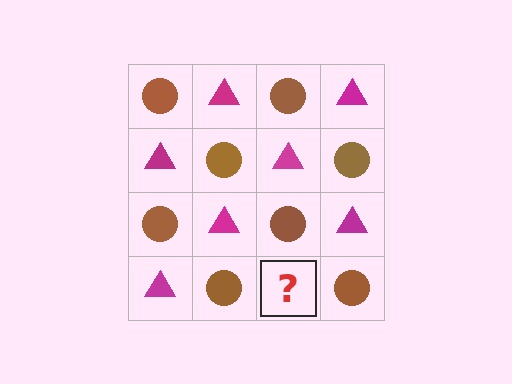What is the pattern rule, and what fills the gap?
The rule is that it alternates brown circle and magenta triangle in a checkerboard pattern. The gap should be filled with a magenta triangle.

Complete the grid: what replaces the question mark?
The question mark should be replaced with a magenta triangle.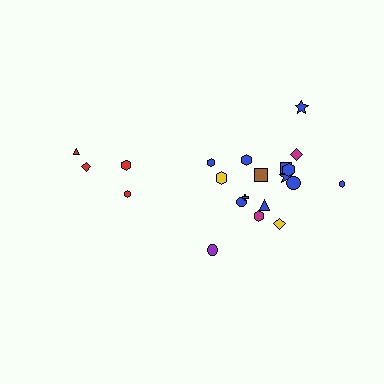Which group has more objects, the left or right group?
The right group.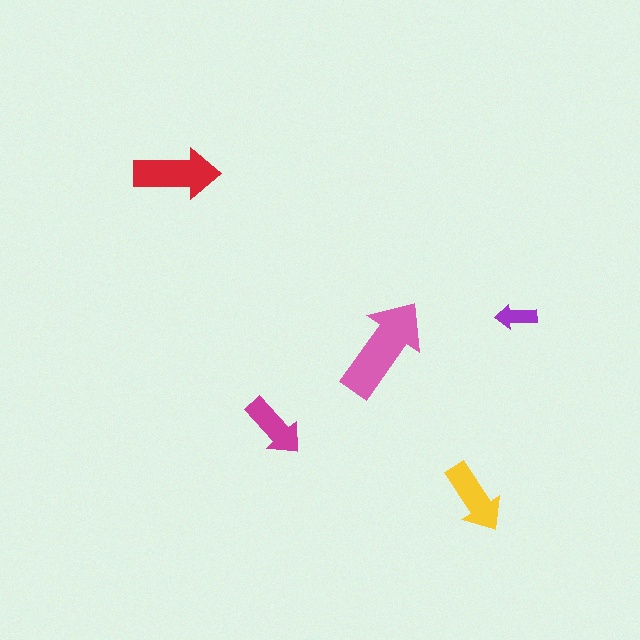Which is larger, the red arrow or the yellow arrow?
The red one.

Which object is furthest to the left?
The red arrow is leftmost.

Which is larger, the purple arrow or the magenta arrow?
The magenta one.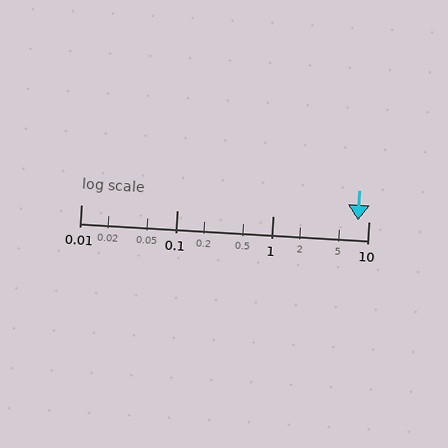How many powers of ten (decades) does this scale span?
The scale spans 3 decades, from 0.01 to 10.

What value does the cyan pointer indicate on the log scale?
The pointer indicates approximately 7.7.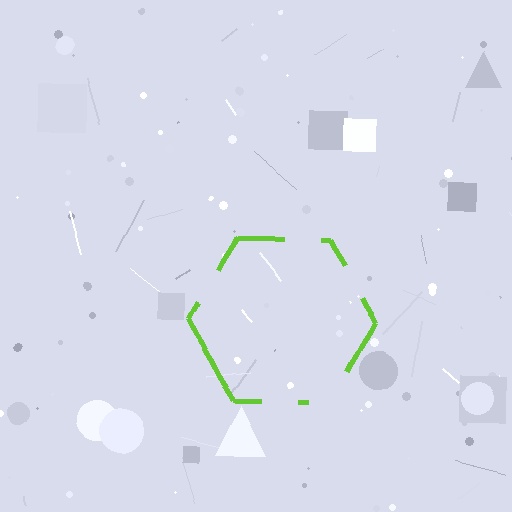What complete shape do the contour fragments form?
The contour fragments form a hexagon.